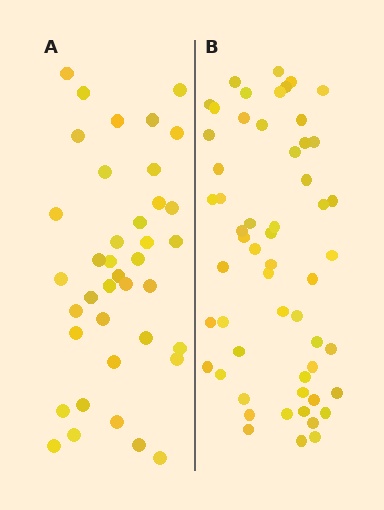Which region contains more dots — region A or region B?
Region B (the right region) has more dots.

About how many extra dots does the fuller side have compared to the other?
Region B has approximately 15 more dots than region A.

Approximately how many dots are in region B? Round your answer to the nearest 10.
About 60 dots. (The exact count is 56, which rounds to 60.)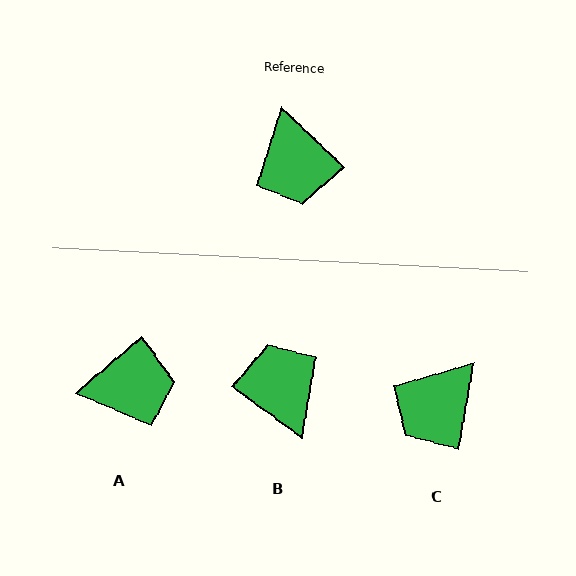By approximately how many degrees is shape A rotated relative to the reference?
Approximately 84 degrees counter-clockwise.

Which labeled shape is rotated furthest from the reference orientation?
B, about 172 degrees away.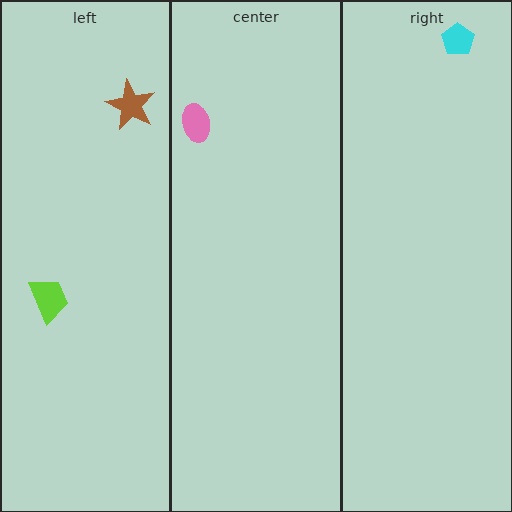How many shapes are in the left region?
2.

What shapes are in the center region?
The pink ellipse.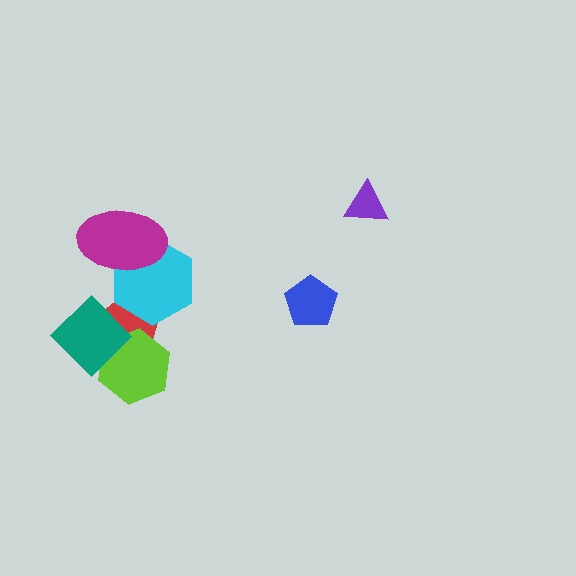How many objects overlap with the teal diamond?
2 objects overlap with the teal diamond.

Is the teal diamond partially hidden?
No, no other shape covers it.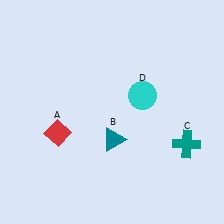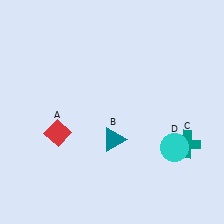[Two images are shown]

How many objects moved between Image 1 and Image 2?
1 object moved between the two images.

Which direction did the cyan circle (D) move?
The cyan circle (D) moved down.